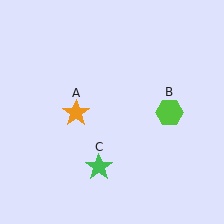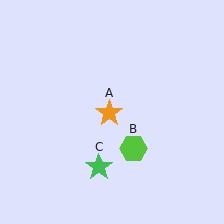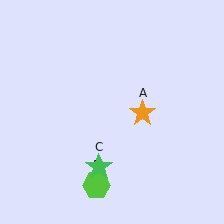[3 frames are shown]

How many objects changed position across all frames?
2 objects changed position: orange star (object A), lime hexagon (object B).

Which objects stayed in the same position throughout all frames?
Green star (object C) remained stationary.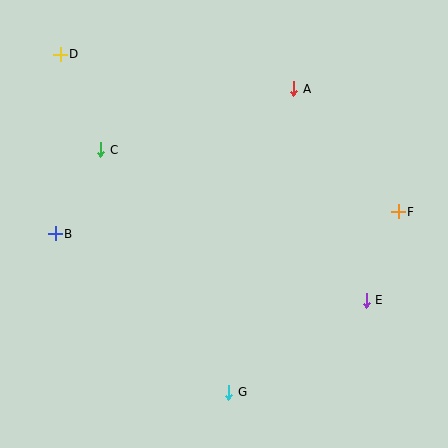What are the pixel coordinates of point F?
Point F is at (398, 212).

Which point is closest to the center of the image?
Point C at (101, 150) is closest to the center.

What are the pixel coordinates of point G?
Point G is at (229, 392).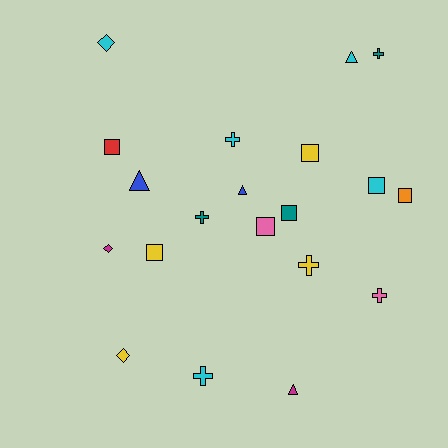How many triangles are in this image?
There are 4 triangles.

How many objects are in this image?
There are 20 objects.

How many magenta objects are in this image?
There are 2 magenta objects.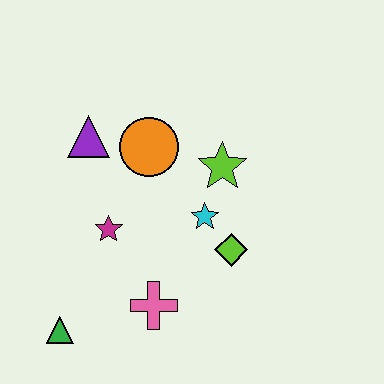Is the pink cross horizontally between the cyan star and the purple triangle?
Yes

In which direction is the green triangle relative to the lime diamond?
The green triangle is to the left of the lime diamond.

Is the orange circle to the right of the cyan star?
No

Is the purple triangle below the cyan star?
No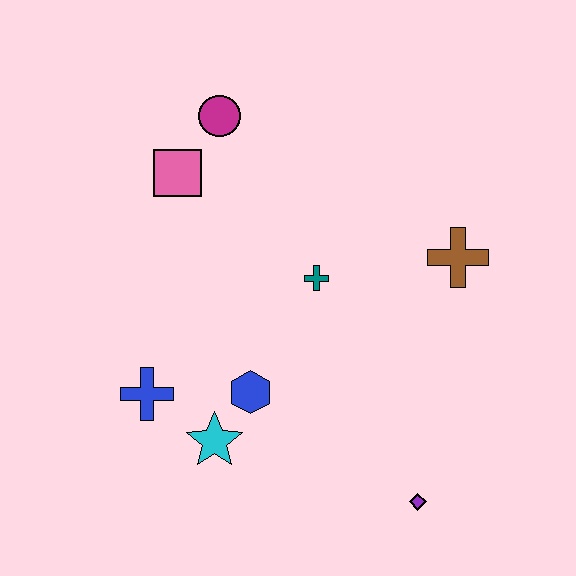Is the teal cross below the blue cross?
No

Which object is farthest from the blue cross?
The brown cross is farthest from the blue cross.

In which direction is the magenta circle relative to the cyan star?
The magenta circle is above the cyan star.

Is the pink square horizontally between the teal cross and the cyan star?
No